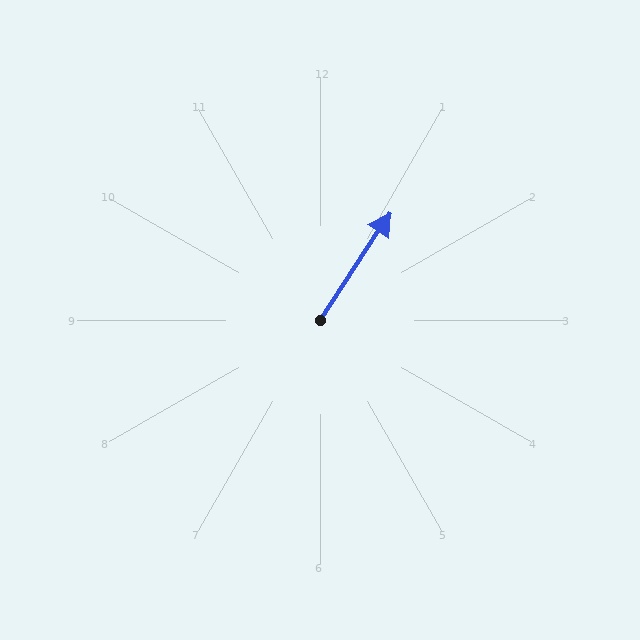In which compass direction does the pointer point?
Northeast.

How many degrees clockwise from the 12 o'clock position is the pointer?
Approximately 33 degrees.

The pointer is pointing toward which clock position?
Roughly 1 o'clock.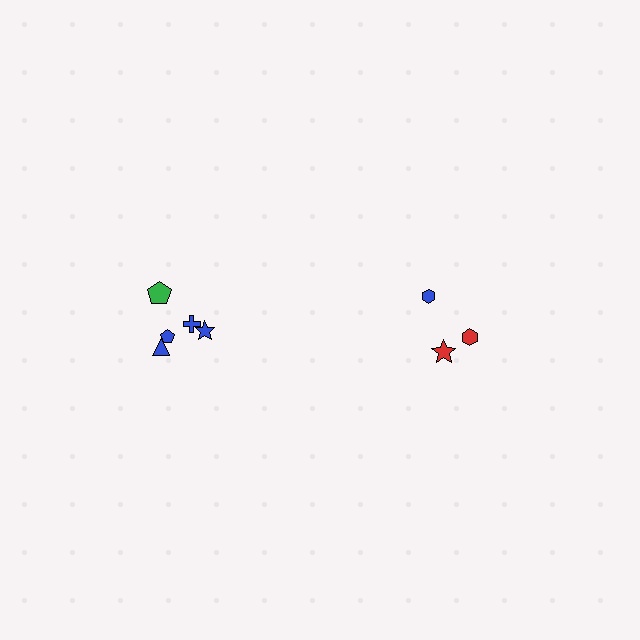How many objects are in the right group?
There are 3 objects.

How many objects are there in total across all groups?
There are 8 objects.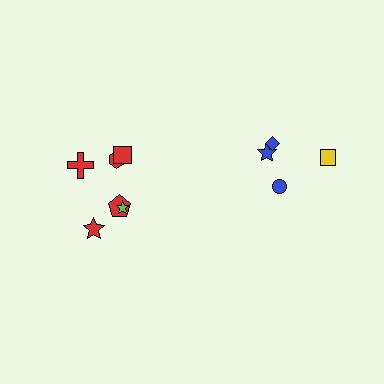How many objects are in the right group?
There are 4 objects.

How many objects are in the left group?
There are 6 objects.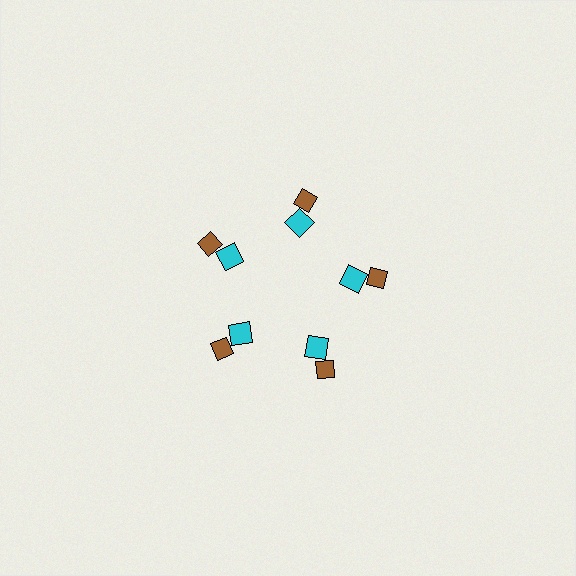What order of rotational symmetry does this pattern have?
This pattern has 5-fold rotational symmetry.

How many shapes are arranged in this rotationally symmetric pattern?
There are 10 shapes, arranged in 5 groups of 2.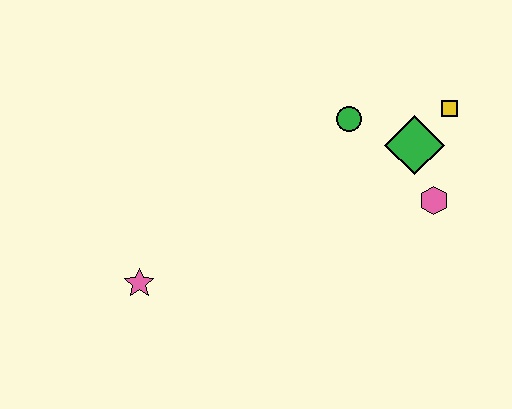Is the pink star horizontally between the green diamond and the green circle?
No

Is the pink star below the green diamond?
Yes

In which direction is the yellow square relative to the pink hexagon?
The yellow square is above the pink hexagon.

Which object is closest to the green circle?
The green diamond is closest to the green circle.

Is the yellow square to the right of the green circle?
Yes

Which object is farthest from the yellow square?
The pink star is farthest from the yellow square.